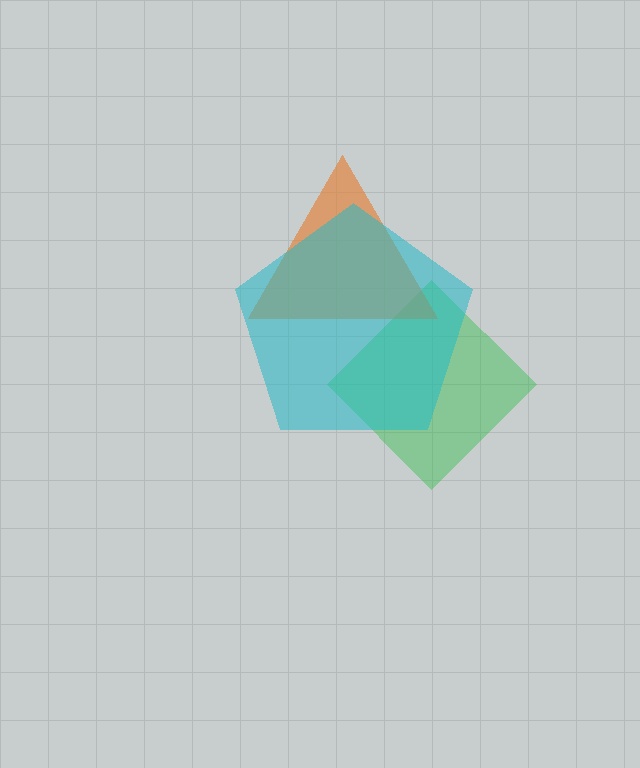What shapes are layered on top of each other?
The layered shapes are: a green diamond, an orange triangle, a cyan pentagon.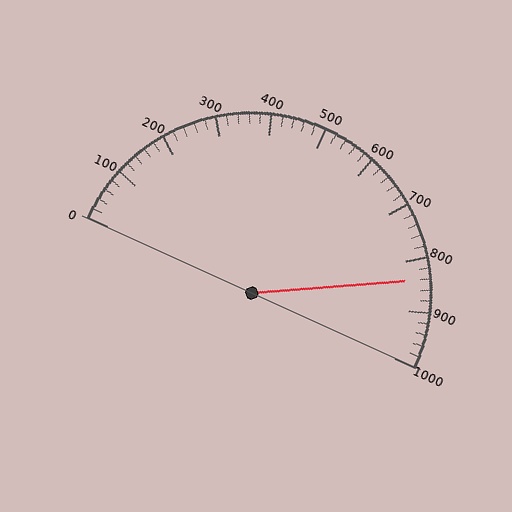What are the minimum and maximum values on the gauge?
The gauge ranges from 0 to 1000.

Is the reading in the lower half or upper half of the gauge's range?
The reading is in the upper half of the range (0 to 1000).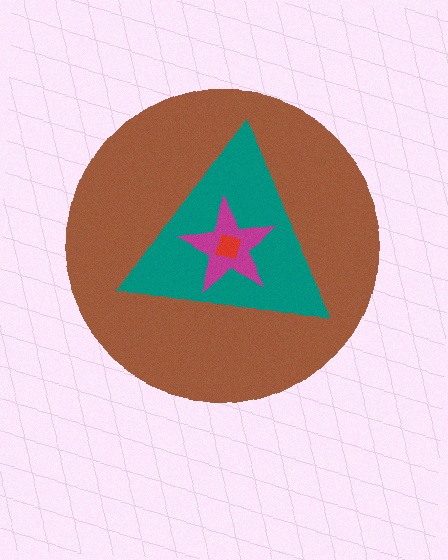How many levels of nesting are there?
4.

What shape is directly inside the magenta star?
The red square.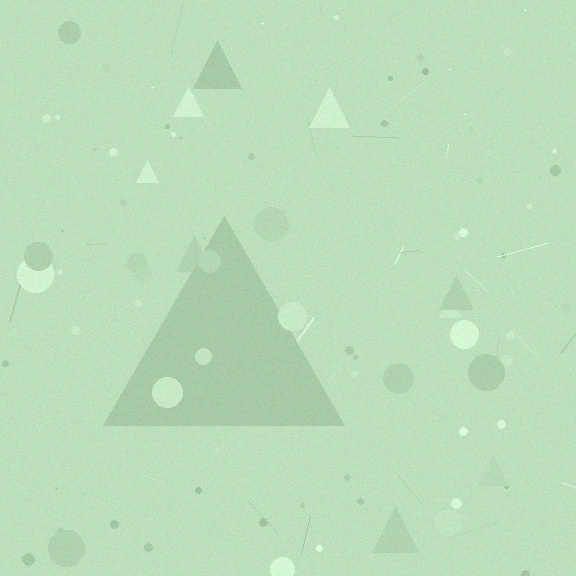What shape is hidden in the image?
A triangle is hidden in the image.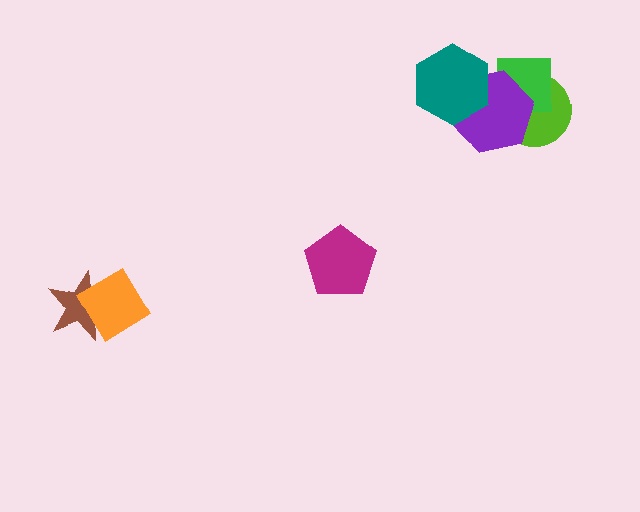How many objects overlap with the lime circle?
2 objects overlap with the lime circle.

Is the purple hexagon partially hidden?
Yes, it is partially covered by another shape.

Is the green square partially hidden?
Yes, it is partially covered by another shape.